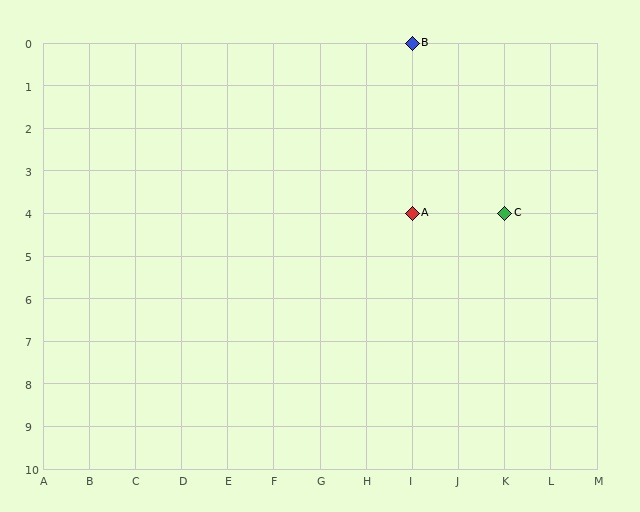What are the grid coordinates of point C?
Point C is at grid coordinates (K, 4).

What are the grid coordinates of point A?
Point A is at grid coordinates (I, 4).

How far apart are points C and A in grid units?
Points C and A are 2 columns apart.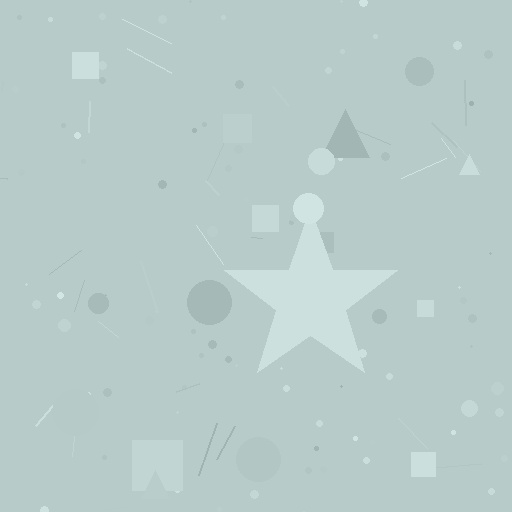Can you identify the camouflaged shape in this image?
The camouflaged shape is a star.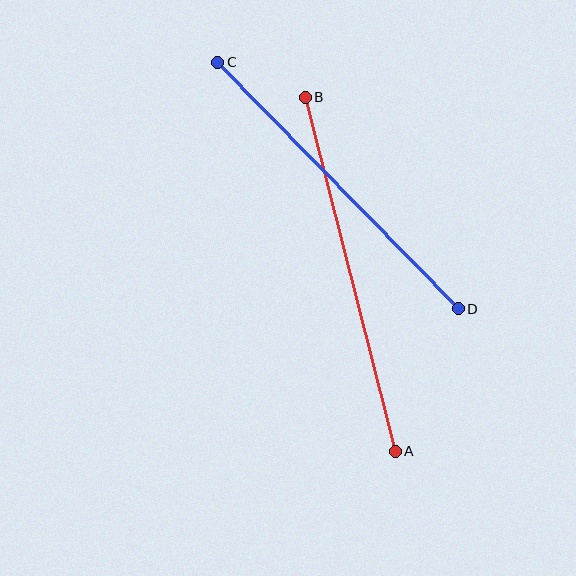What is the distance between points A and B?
The distance is approximately 365 pixels.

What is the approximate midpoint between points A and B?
The midpoint is at approximately (350, 274) pixels.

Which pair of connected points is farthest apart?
Points A and B are farthest apart.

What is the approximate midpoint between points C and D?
The midpoint is at approximately (338, 186) pixels.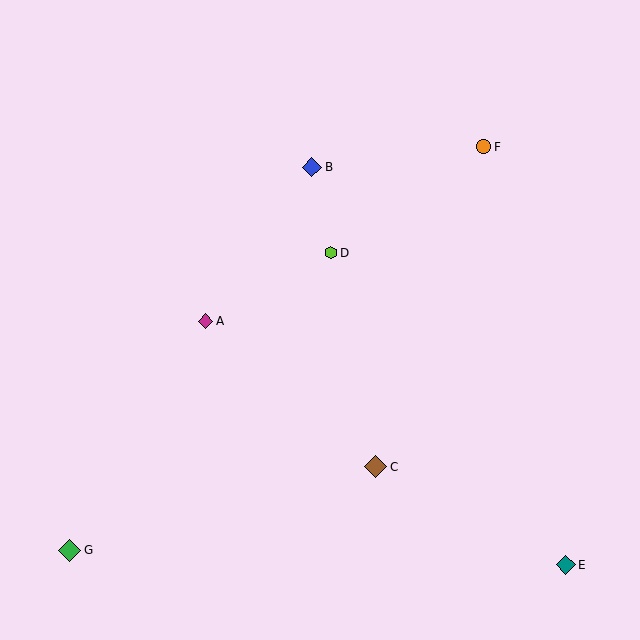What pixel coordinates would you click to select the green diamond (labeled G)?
Click at (70, 550) to select the green diamond G.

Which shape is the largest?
The brown diamond (labeled C) is the largest.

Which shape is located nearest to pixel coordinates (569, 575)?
The teal diamond (labeled E) at (566, 565) is nearest to that location.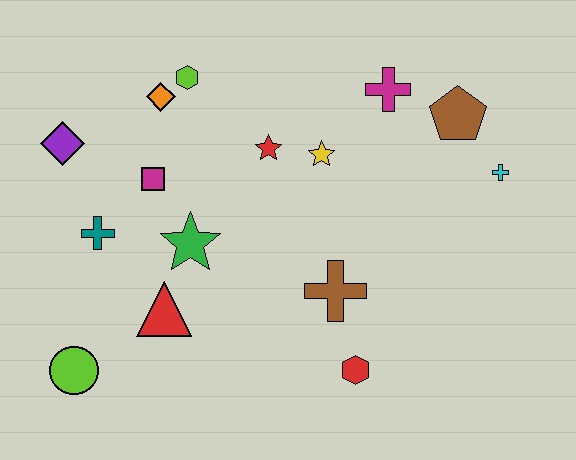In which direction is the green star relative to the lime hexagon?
The green star is below the lime hexagon.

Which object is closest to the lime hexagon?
The orange diamond is closest to the lime hexagon.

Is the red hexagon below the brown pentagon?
Yes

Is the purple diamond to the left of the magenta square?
Yes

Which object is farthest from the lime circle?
The cyan cross is farthest from the lime circle.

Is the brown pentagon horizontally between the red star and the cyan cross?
Yes